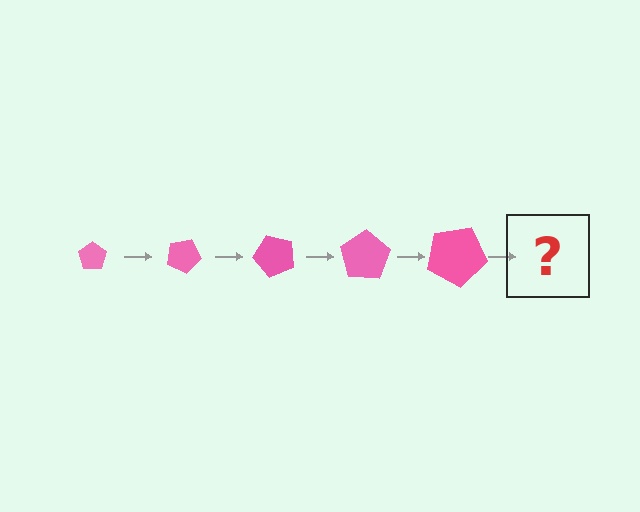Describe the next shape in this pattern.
It should be a pentagon, larger than the previous one and rotated 125 degrees from the start.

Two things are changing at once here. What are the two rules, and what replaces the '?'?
The two rules are that the pentagon grows larger each step and it rotates 25 degrees each step. The '?' should be a pentagon, larger than the previous one and rotated 125 degrees from the start.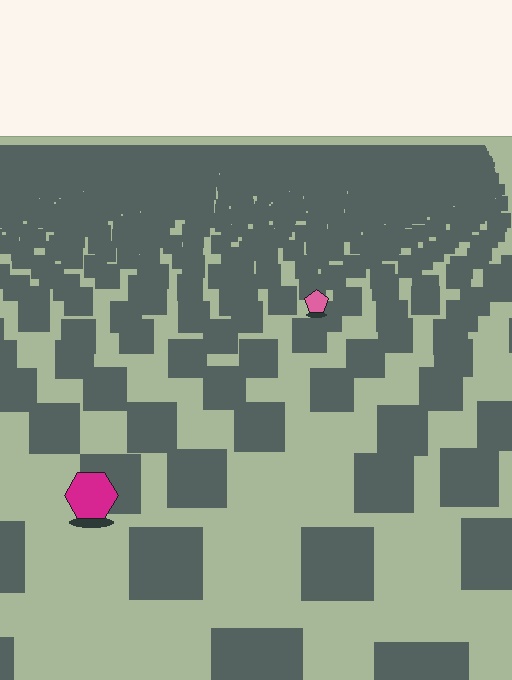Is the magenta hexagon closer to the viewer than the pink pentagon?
Yes. The magenta hexagon is closer — you can tell from the texture gradient: the ground texture is coarser near it.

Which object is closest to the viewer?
The magenta hexagon is closest. The texture marks near it are larger and more spread out.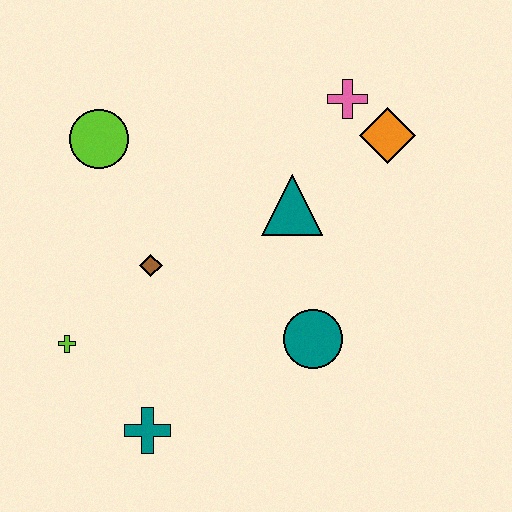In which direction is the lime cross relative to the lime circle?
The lime cross is below the lime circle.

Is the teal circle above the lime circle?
No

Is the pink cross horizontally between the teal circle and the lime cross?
No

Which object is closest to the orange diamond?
The pink cross is closest to the orange diamond.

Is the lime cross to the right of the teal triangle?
No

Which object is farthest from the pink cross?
The teal cross is farthest from the pink cross.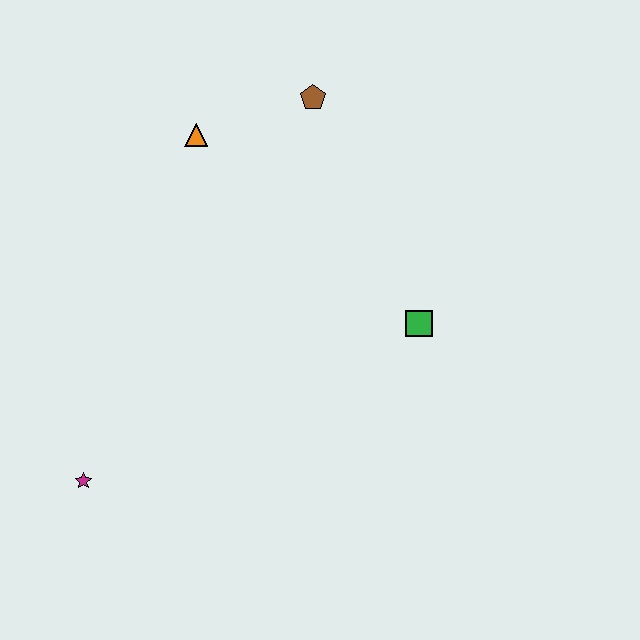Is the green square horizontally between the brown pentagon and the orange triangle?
No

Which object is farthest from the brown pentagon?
The magenta star is farthest from the brown pentagon.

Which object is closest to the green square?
The brown pentagon is closest to the green square.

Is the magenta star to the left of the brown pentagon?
Yes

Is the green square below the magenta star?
No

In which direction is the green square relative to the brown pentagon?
The green square is below the brown pentagon.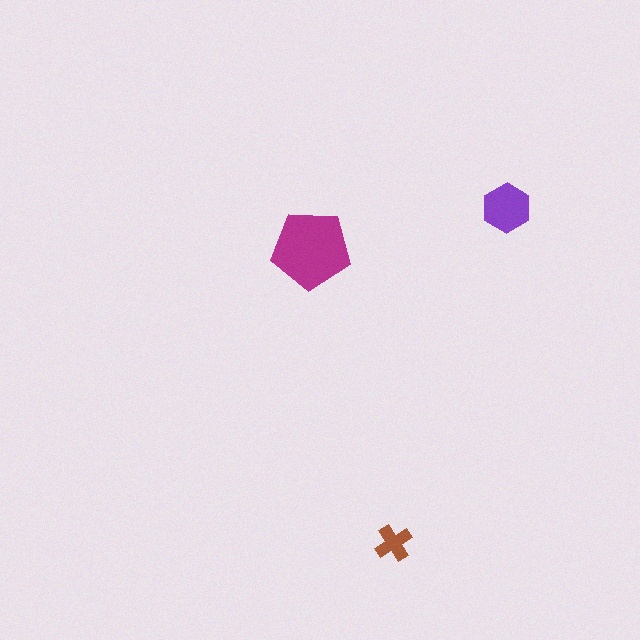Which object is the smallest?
The brown cross.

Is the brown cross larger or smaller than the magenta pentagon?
Smaller.